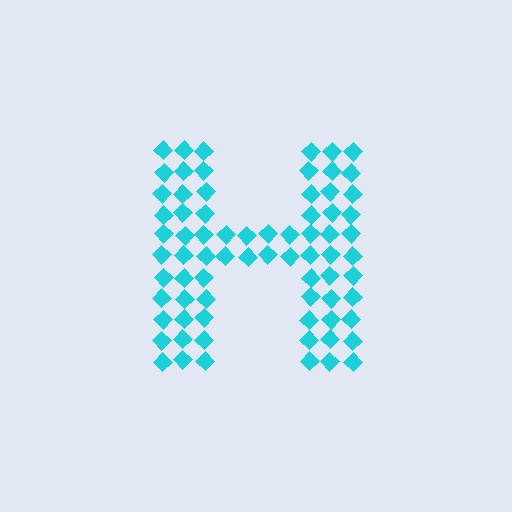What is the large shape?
The large shape is the letter H.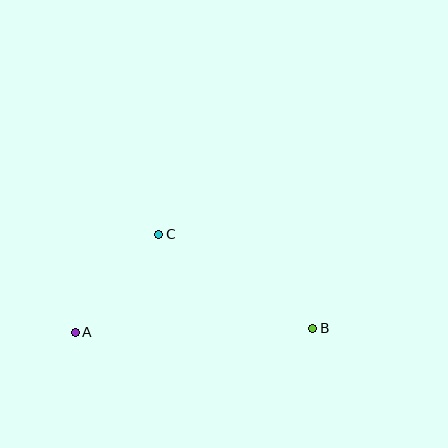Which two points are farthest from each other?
Points A and B are farthest from each other.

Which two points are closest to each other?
Points A and C are closest to each other.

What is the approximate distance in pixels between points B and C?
The distance between B and C is approximately 181 pixels.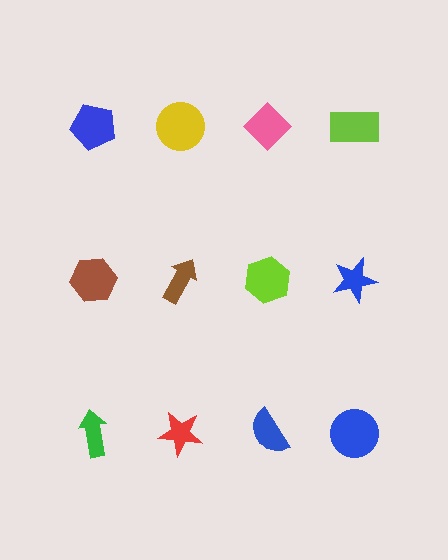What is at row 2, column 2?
A brown arrow.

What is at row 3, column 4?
A blue circle.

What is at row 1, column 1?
A blue pentagon.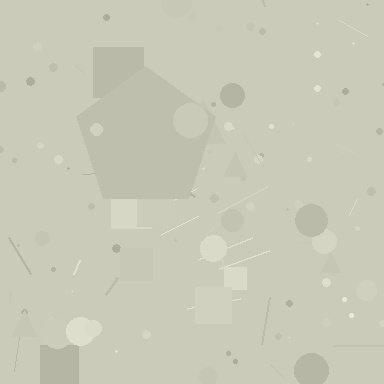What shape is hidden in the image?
A pentagon is hidden in the image.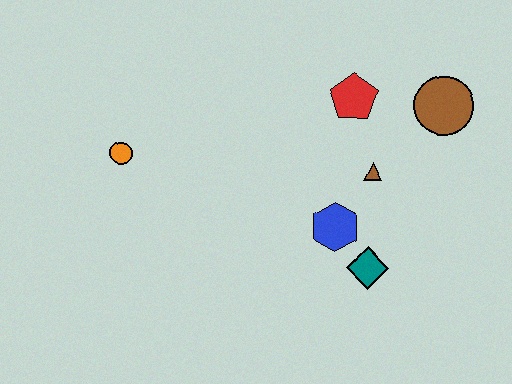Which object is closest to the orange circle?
The blue hexagon is closest to the orange circle.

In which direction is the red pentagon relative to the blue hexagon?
The red pentagon is above the blue hexagon.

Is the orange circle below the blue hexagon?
No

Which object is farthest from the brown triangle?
The orange circle is farthest from the brown triangle.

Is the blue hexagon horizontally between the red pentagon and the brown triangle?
No